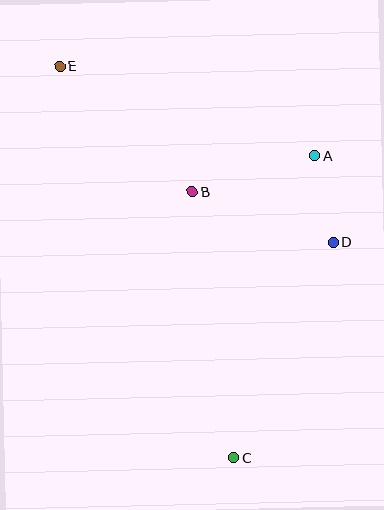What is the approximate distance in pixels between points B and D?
The distance between B and D is approximately 150 pixels.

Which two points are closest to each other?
Points A and D are closest to each other.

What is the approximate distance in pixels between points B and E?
The distance between B and E is approximately 183 pixels.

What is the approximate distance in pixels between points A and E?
The distance between A and E is approximately 270 pixels.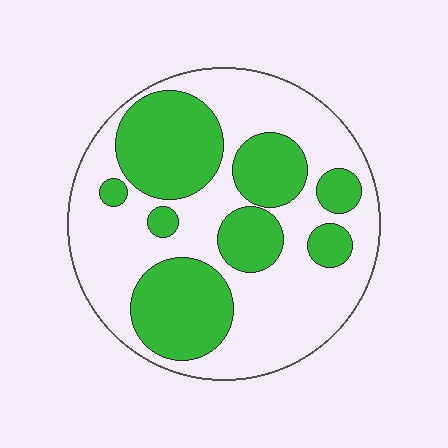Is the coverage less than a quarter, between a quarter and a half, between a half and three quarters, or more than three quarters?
Between a quarter and a half.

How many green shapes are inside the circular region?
8.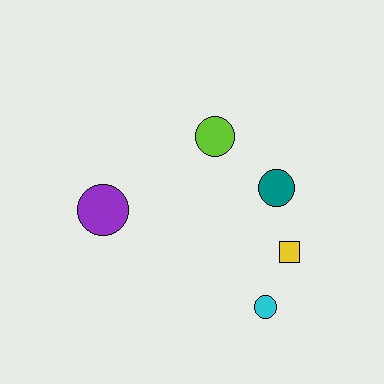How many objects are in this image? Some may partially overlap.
There are 5 objects.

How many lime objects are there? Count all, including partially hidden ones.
There is 1 lime object.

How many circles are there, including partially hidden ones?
There are 4 circles.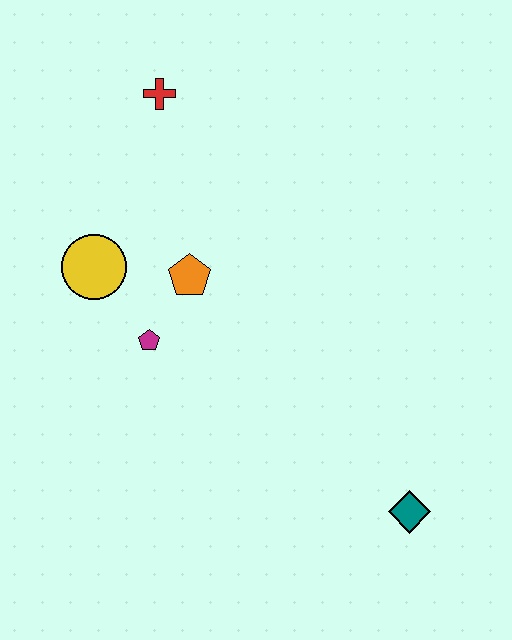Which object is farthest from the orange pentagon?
The teal diamond is farthest from the orange pentagon.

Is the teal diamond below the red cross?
Yes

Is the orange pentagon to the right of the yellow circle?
Yes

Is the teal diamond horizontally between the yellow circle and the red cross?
No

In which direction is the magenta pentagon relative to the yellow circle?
The magenta pentagon is below the yellow circle.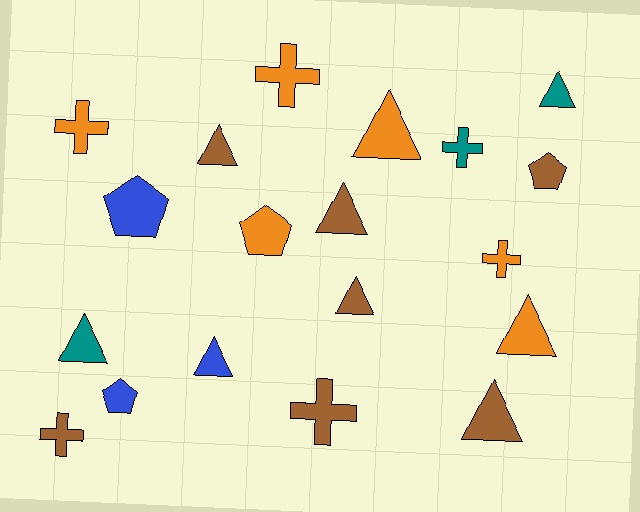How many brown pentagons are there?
There is 1 brown pentagon.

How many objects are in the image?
There are 19 objects.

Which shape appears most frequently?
Triangle, with 9 objects.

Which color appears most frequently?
Brown, with 7 objects.